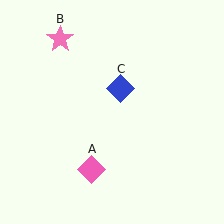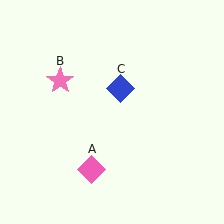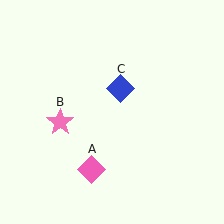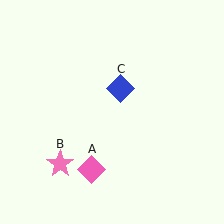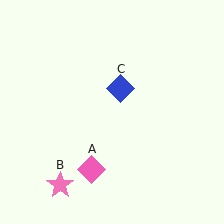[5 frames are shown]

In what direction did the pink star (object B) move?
The pink star (object B) moved down.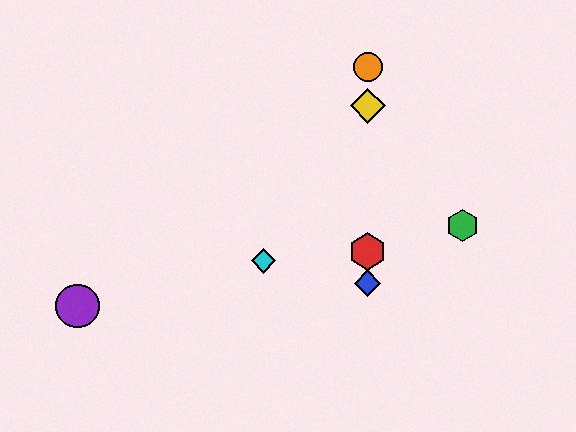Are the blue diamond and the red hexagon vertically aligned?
Yes, both are at x≈368.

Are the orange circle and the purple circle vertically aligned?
No, the orange circle is at x≈368 and the purple circle is at x≈77.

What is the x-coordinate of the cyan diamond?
The cyan diamond is at x≈264.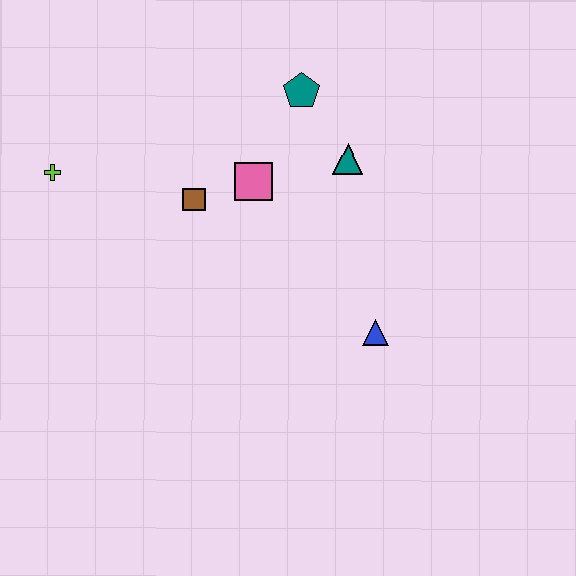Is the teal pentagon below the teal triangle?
No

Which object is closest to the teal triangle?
The teal pentagon is closest to the teal triangle.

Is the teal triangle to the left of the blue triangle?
Yes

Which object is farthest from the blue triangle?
The lime cross is farthest from the blue triangle.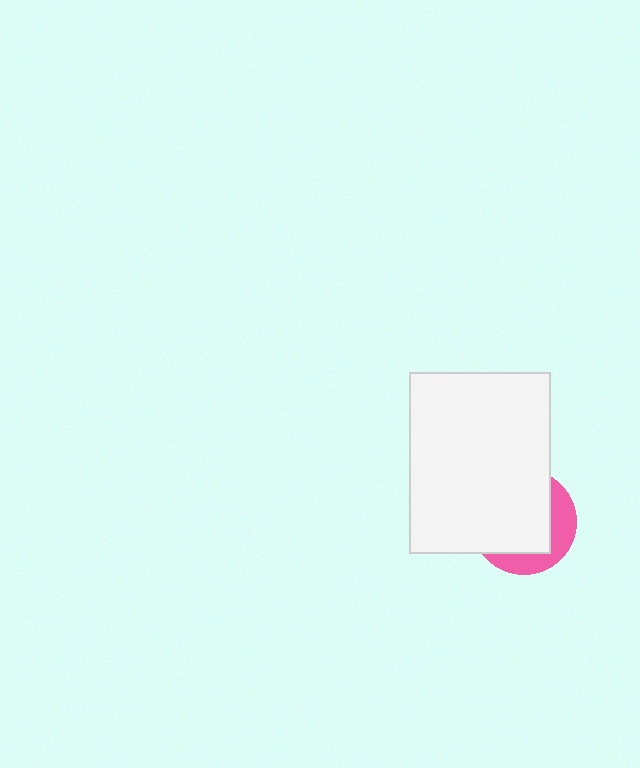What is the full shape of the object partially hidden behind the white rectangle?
The partially hidden object is a pink circle.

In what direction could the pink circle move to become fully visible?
The pink circle could move toward the lower-right. That would shift it out from behind the white rectangle entirely.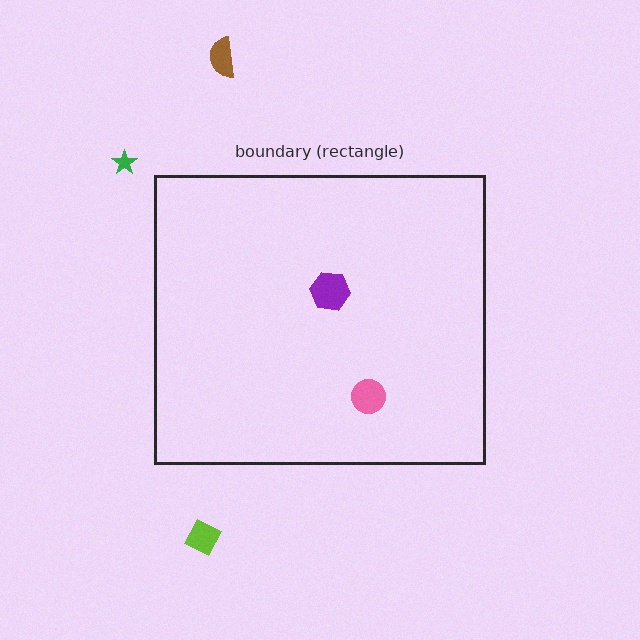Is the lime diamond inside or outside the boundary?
Outside.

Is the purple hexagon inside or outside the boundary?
Inside.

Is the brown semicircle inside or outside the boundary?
Outside.